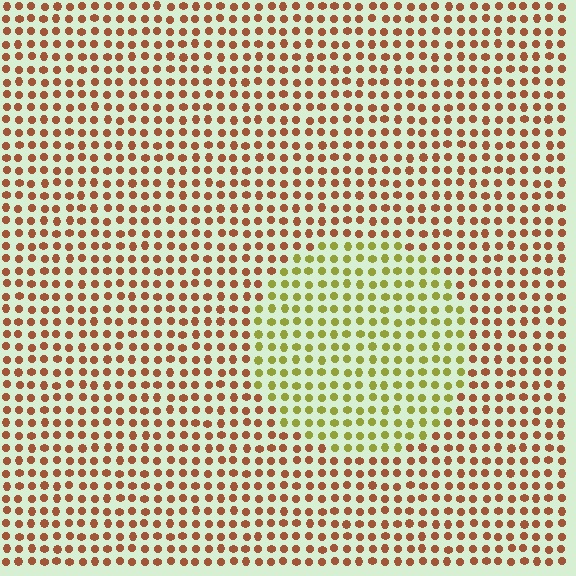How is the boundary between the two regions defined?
The boundary is defined purely by a slight shift in hue (about 52 degrees). Spacing, size, and orientation are identical on both sides.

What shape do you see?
I see a circle.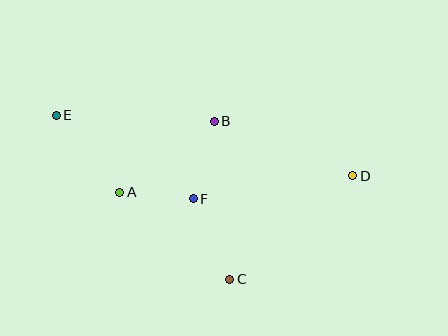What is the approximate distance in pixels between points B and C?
The distance between B and C is approximately 159 pixels.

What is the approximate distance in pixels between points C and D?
The distance between C and D is approximately 161 pixels.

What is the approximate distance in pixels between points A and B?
The distance between A and B is approximately 118 pixels.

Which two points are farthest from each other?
Points D and E are farthest from each other.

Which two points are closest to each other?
Points A and F are closest to each other.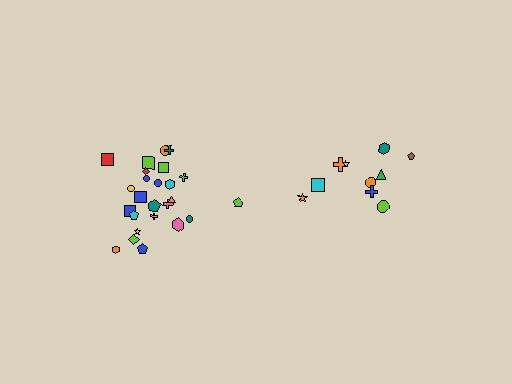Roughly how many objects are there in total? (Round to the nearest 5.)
Roughly 35 objects in total.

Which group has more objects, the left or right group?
The left group.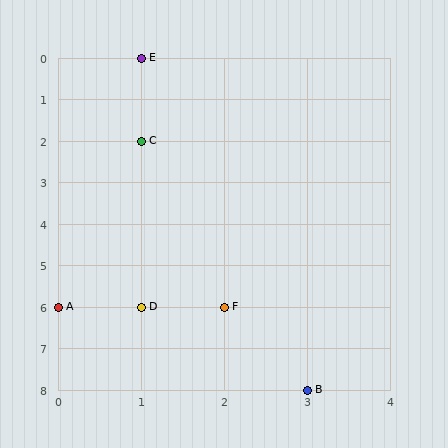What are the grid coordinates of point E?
Point E is at grid coordinates (1, 0).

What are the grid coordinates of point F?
Point F is at grid coordinates (2, 6).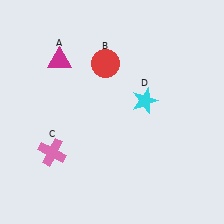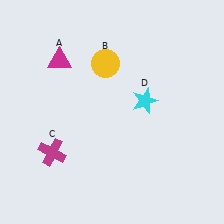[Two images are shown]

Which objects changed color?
B changed from red to yellow. C changed from pink to magenta.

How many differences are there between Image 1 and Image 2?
There are 2 differences between the two images.